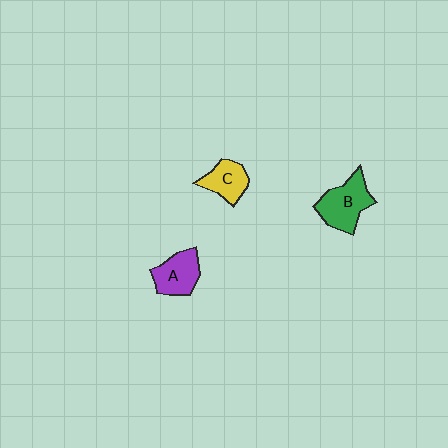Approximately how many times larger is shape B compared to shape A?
Approximately 1.3 times.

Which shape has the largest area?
Shape B (green).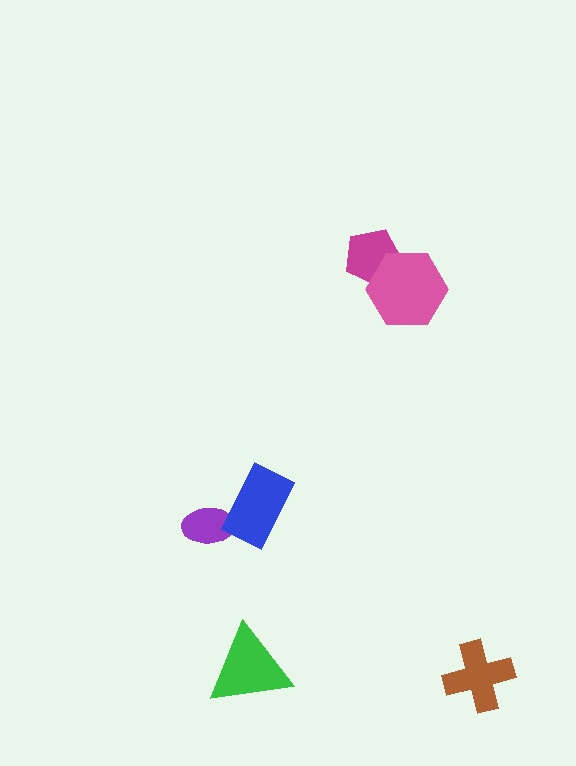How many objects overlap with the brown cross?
0 objects overlap with the brown cross.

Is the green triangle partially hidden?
No, no other shape covers it.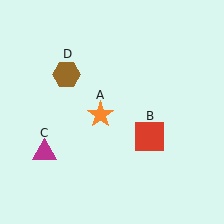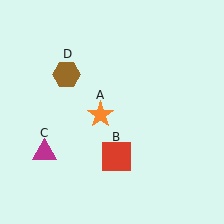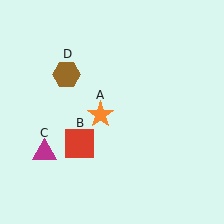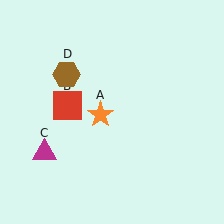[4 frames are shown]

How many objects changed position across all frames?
1 object changed position: red square (object B).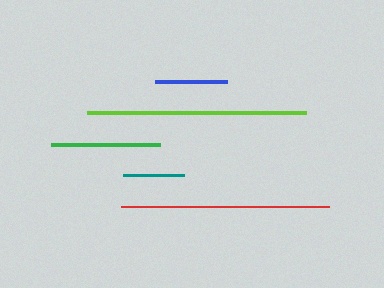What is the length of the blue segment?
The blue segment is approximately 72 pixels long.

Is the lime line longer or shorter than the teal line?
The lime line is longer than the teal line.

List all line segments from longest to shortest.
From longest to shortest: lime, red, green, blue, teal.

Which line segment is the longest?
The lime line is the longest at approximately 219 pixels.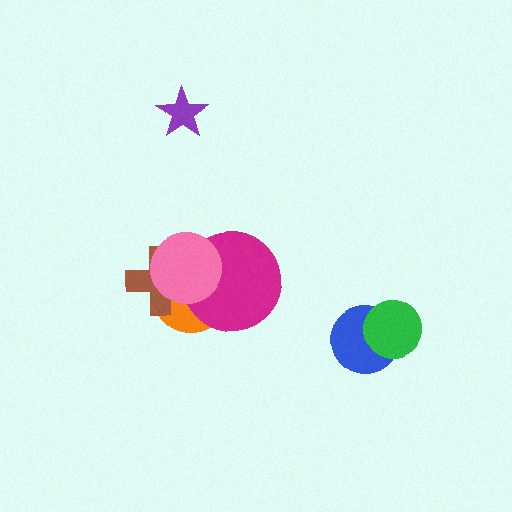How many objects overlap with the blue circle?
1 object overlaps with the blue circle.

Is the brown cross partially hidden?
Yes, it is partially covered by another shape.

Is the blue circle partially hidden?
Yes, it is partially covered by another shape.